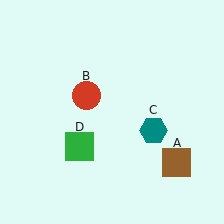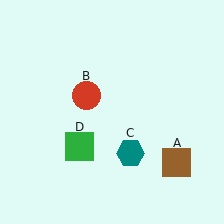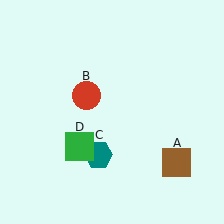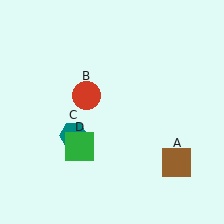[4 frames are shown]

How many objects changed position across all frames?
1 object changed position: teal hexagon (object C).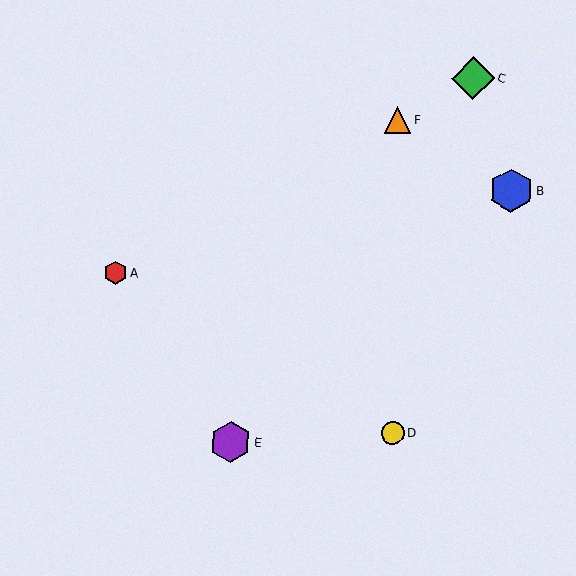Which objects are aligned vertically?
Objects D, F are aligned vertically.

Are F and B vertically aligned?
No, F is at x≈397 and B is at x≈511.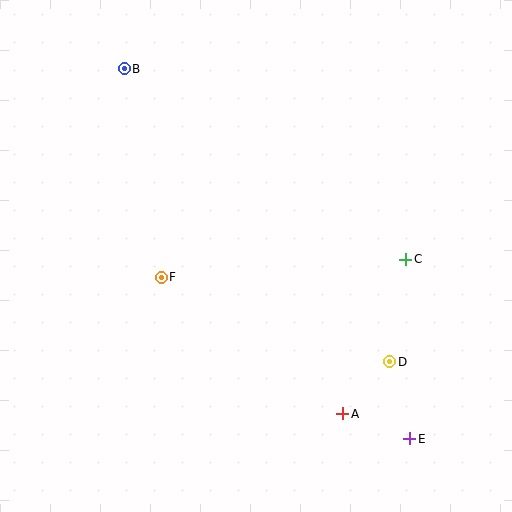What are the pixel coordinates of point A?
Point A is at (343, 414).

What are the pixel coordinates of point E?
Point E is at (410, 439).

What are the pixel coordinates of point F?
Point F is at (161, 277).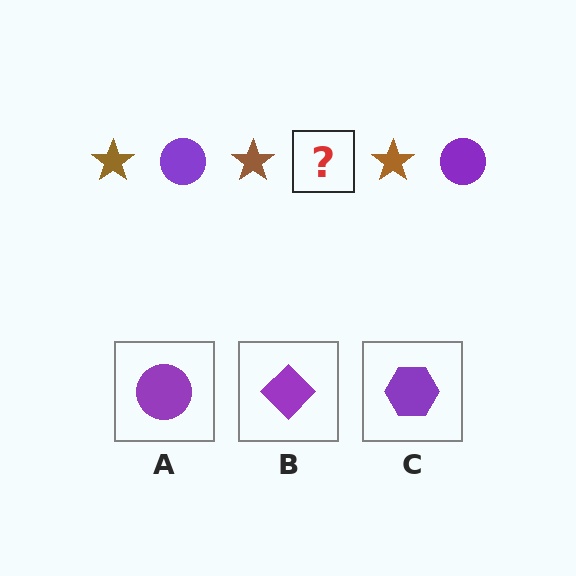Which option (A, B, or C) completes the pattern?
A.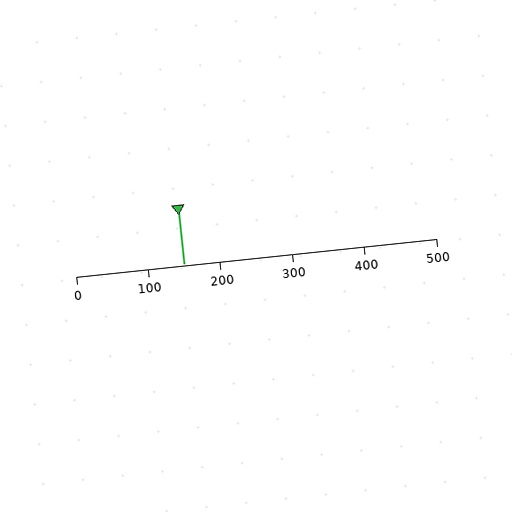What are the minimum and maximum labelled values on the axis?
The axis runs from 0 to 500.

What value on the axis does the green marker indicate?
The marker indicates approximately 150.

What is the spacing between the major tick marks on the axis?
The major ticks are spaced 100 apart.